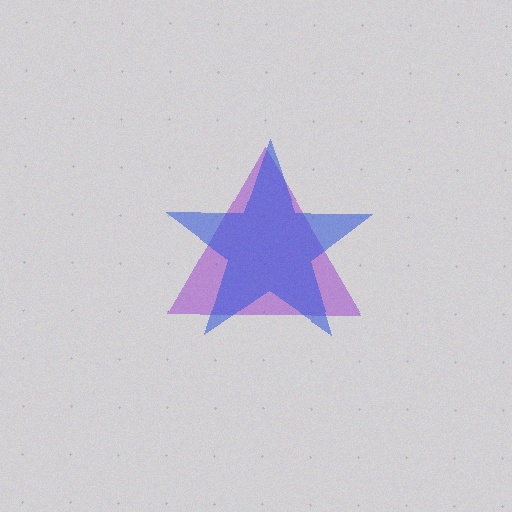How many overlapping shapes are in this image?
There are 2 overlapping shapes in the image.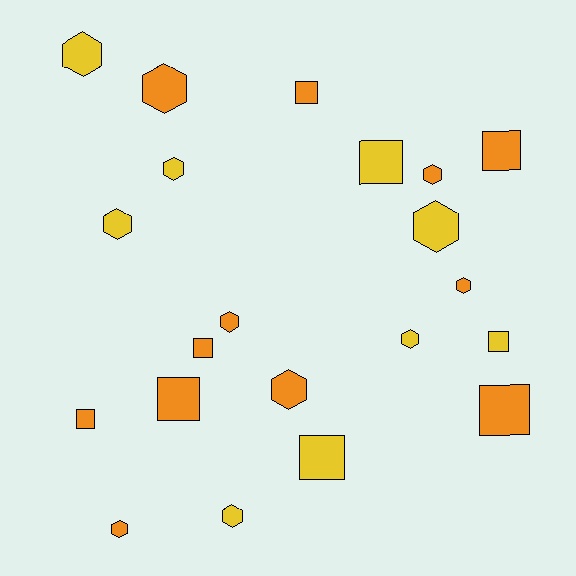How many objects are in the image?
There are 21 objects.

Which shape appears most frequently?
Hexagon, with 12 objects.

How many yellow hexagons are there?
There are 6 yellow hexagons.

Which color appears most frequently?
Orange, with 12 objects.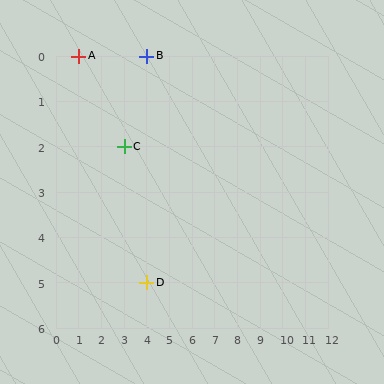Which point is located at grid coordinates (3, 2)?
Point C is at (3, 2).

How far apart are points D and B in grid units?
Points D and B are 5 rows apart.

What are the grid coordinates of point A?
Point A is at grid coordinates (1, 0).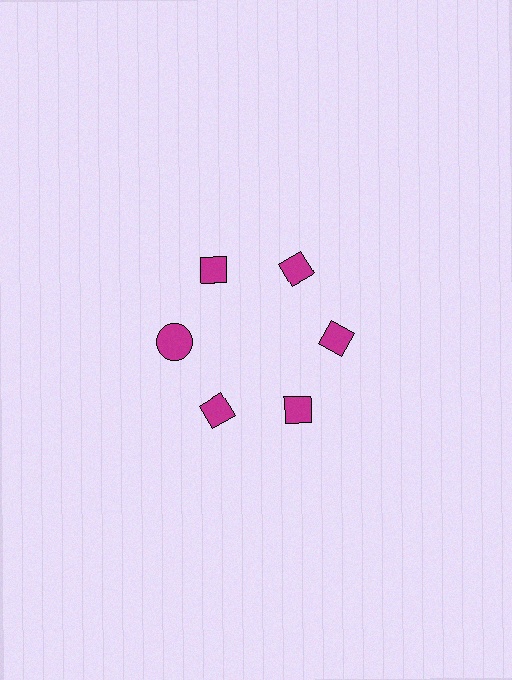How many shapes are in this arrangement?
There are 6 shapes arranged in a ring pattern.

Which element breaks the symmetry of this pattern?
The magenta circle at roughly the 9 o'clock position breaks the symmetry. All other shapes are magenta diamonds.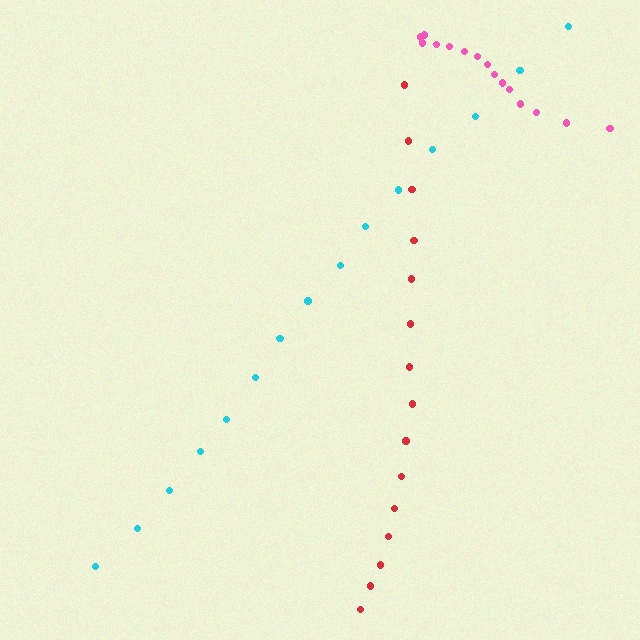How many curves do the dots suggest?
There are 3 distinct paths.